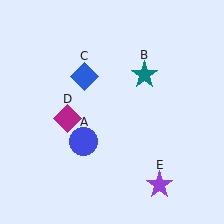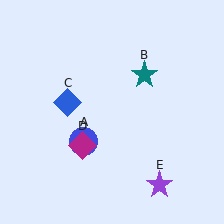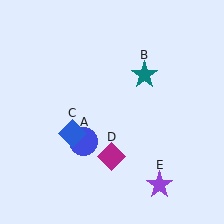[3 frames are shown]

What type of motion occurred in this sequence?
The blue diamond (object C), magenta diamond (object D) rotated counterclockwise around the center of the scene.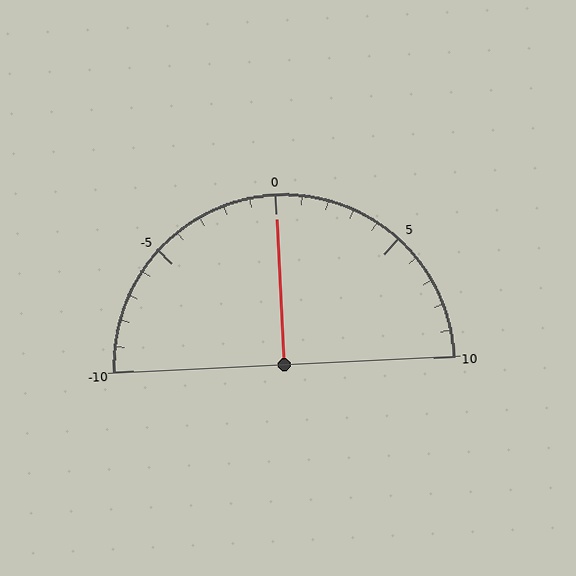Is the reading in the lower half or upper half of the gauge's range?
The reading is in the upper half of the range (-10 to 10).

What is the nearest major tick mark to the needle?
The nearest major tick mark is 0.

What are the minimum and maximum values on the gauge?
The gauge ranges from -10 to 10.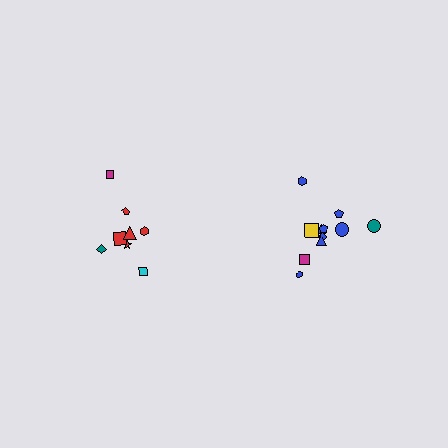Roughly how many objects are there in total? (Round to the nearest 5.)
Roughly 20 objects in total.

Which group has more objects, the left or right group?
The right group.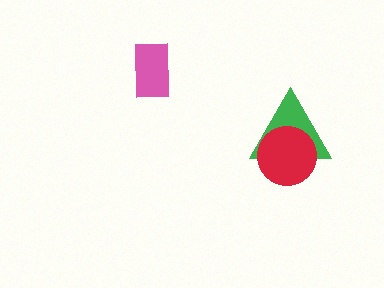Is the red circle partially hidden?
No, no other shape covers it.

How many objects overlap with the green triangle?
1 object overlaps with the green triangle.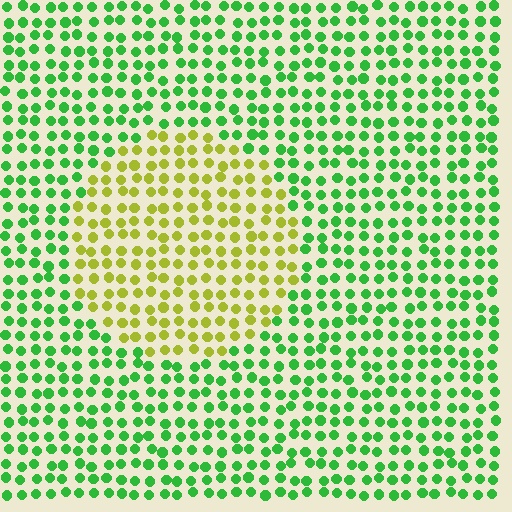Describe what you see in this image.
The image is filled with small green elements in a uniform arrangement. A circle-shaped region is visible where the elements are tinted to a slightly different hue, forming a subtle color boundary.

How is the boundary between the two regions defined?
The boundary is defined purely by a slight shift in hue (about 55 degrees). Spacing, size, and orientation are identical on both sides.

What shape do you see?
I see a circle.